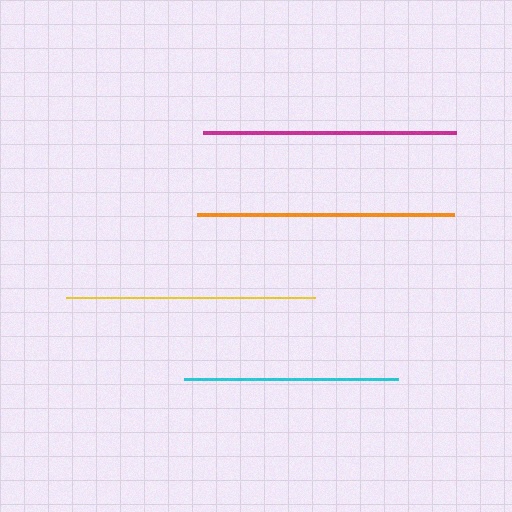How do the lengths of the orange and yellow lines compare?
The orange and yellow lines are approximately the same length.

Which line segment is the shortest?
The cyan line is the shortest at approximately 214 pixels.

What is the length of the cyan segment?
The cyan segment is approximately 214 pixels long.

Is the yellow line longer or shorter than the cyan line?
The yellow line is longer than the cyan line.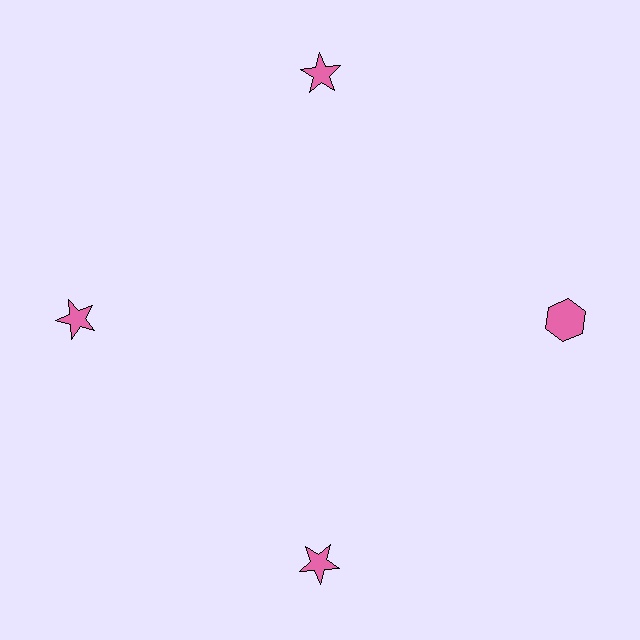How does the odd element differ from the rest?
It has a different shape: hexagon instead of star.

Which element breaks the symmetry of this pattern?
The pink hexagon at roughly the 3 o'clock position breaks the symmetry. All other shapes are pink stars.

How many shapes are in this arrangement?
There are 4 shapes arranged in a ring pattern.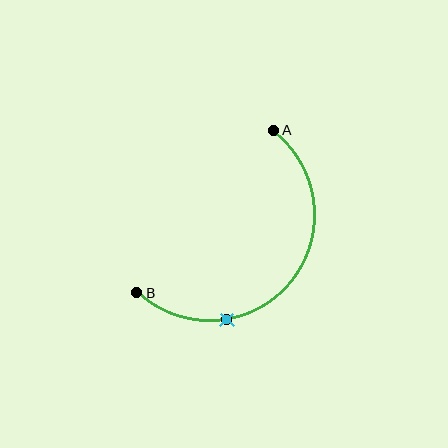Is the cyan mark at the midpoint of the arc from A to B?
No. The cyan mark lies on the arc but is closer to endpoint B. The arc midpoint would be at the point on the curve equidistant along the arc from both A and B.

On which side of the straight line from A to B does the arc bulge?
The arc bulges below and to the right of the straight line connecting A and B.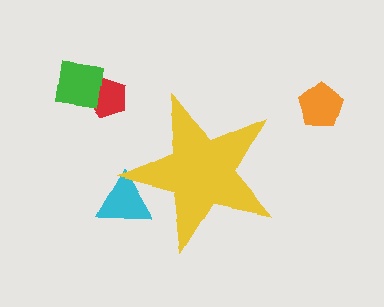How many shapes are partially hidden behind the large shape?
1 shape is partially hidden.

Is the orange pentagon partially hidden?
No, the orange pentagon is fully visible.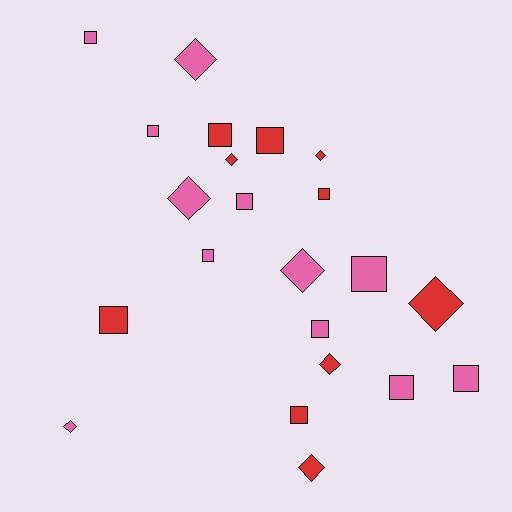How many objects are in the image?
There are 22 objects.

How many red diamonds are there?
There are 5 red diamonds.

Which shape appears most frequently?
Square, with 13 objects.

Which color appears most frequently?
Pink, with 12 objects.